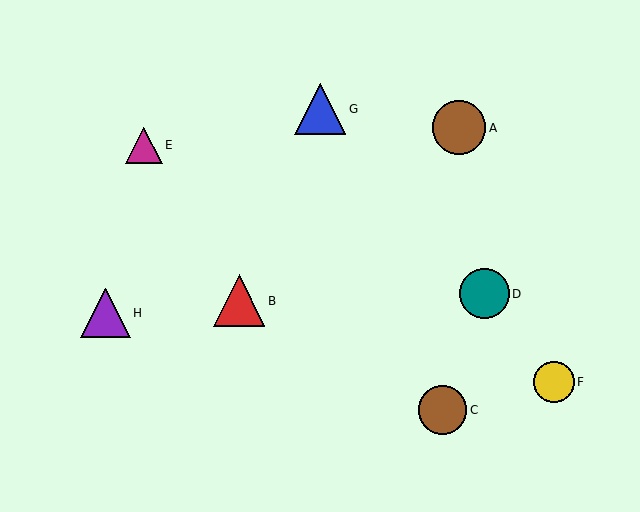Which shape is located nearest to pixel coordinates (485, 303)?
The teal circle (labeled D) at (484, 294) is nearest to that location.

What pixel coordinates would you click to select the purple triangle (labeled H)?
Click at (105, 313) to select the purple triangle H.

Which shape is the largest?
The brown circle (labeled A) is the largest.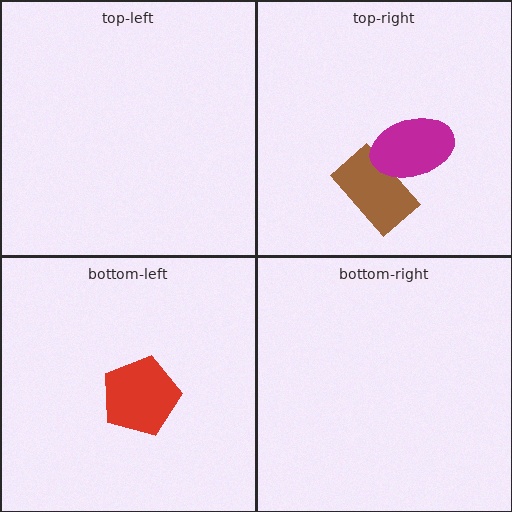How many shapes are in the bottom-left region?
1.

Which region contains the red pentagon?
The bottom-left region.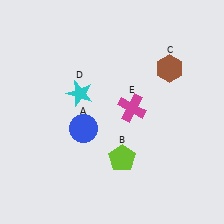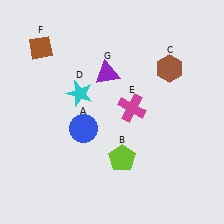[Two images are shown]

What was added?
A brown diamond (F), a purple triangle (G) were added in Image 2.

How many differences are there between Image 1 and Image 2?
There are 2 differences between the two images.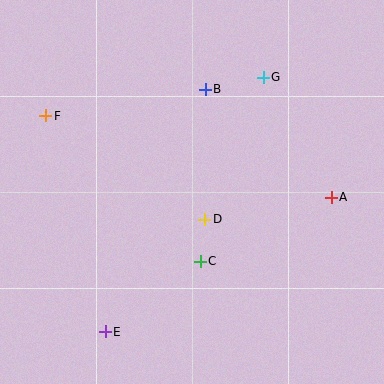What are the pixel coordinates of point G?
Point G is at (263, 77).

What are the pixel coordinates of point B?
Point B is at (205, 89).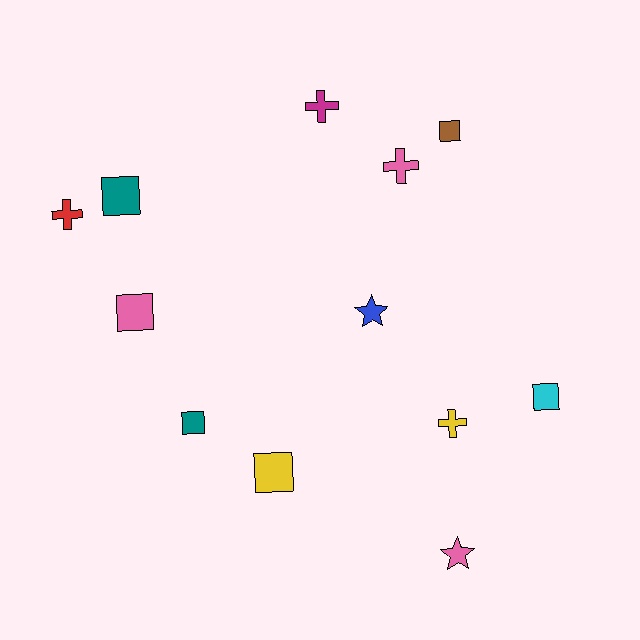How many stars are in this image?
There are 2 stars.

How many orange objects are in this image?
There are no orange objects.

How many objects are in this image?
There are 12 objects.